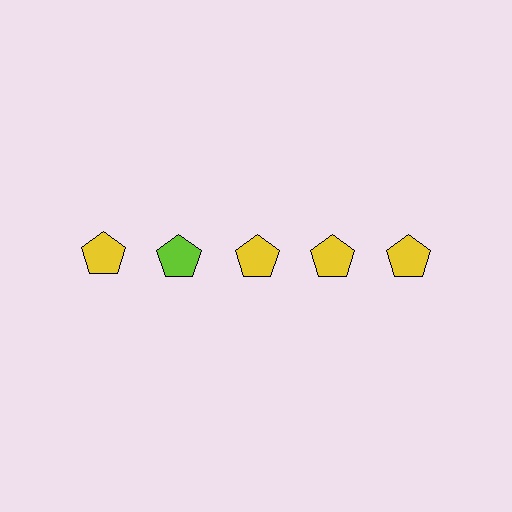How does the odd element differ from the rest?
It has a different color: lime instead of yellow.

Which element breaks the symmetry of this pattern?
The lime pentagon in the top row, second from left column breaks the symmetry. All other shapes are yellow pentagons.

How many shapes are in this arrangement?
There are 5 shapes arranged in a grid pattern.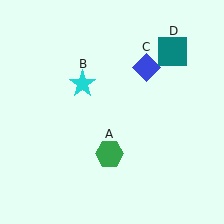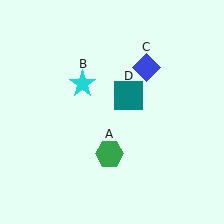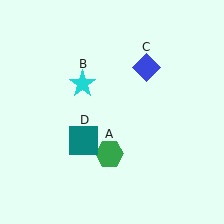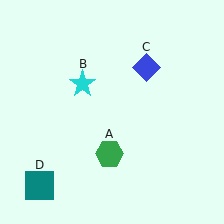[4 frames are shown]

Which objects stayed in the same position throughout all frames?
Green hexagon (object A) and cyan star (object B) and blue diamond (object C) remained stationary.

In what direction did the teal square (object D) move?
The teal square (object D) moved down and to the left.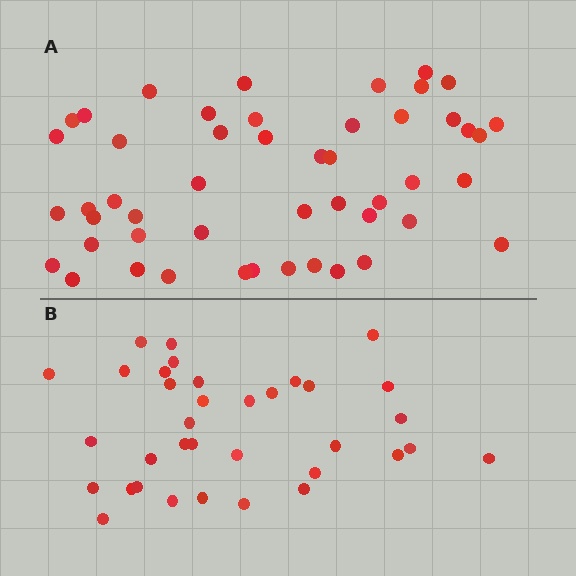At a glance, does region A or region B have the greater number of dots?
Region A (the top region) has more dots.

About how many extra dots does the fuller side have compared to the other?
Region A has approximately 15 more dots than region B.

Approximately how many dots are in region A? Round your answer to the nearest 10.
About 50 dots. (The exact count is 49, which rounds to 50.)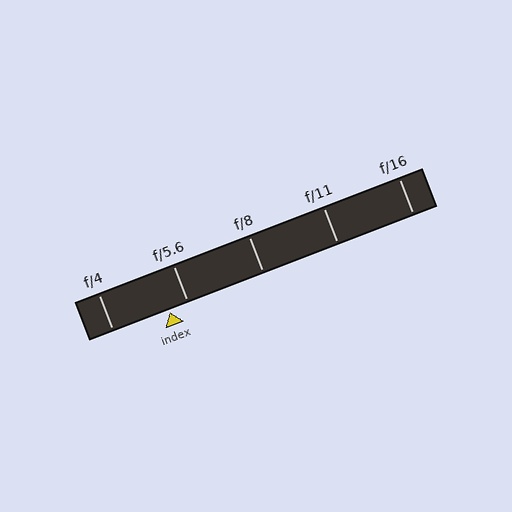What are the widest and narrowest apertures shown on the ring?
The widest aperture shown is f/4 and the narrowest is f/16.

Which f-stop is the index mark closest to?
The index mark is closest to f/5.6.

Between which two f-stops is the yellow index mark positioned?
The index mark is between f/4 and f/5.6.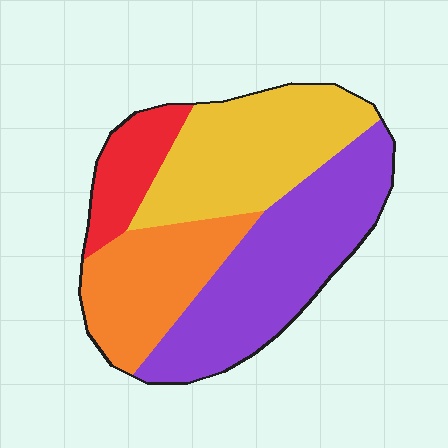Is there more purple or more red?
Purple.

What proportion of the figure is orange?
Orange covers around 20% of the figure.